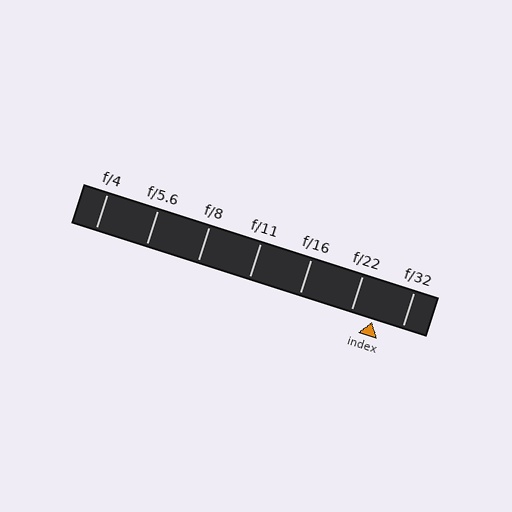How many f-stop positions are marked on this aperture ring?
There are 7 f-stop positions marked.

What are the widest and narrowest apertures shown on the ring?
The widest aperture shown is f/4 and the narrowest is f/32.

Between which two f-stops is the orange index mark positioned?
The index mark is between f/22 and f/32.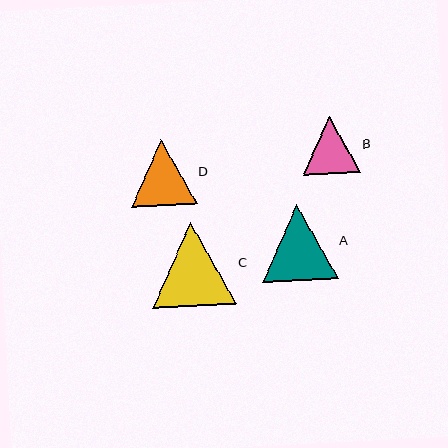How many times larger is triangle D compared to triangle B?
Triangle D is approximately 1.2 times the size of triangle B.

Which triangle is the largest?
Triangle C is the largest with a size of approximately 84 pixels.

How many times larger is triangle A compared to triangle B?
Triangle A is approximately 1.3 times the size of triangle B.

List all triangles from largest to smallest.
From largest to smallest: C, A, D, B.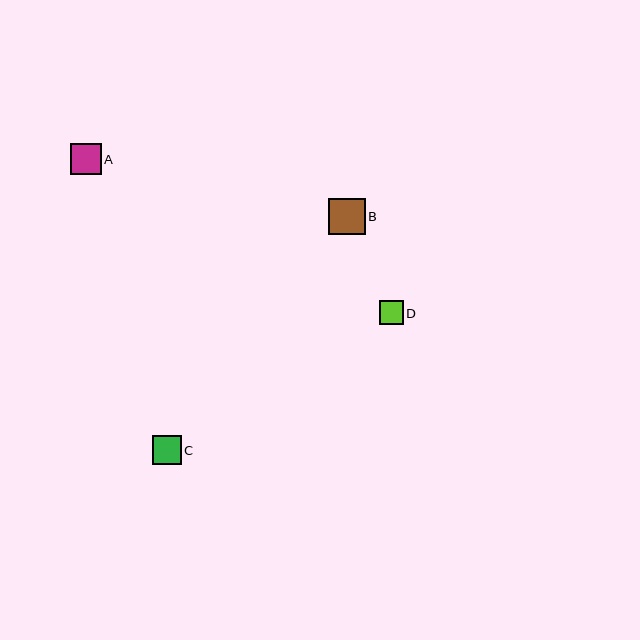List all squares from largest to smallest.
From largest to smallest: B, A, C, D.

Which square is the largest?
Square B is the largest with a size of approximately 37 pixels.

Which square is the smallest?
Square D is the smallest with a size of approximately 24 pixels.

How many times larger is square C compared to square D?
Square C is approximately 1.2 times the size of square D.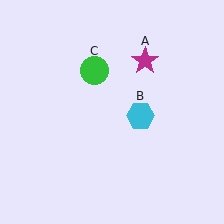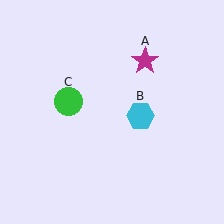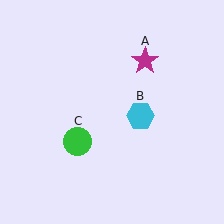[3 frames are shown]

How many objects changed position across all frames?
1 object changed position: green circle (object C).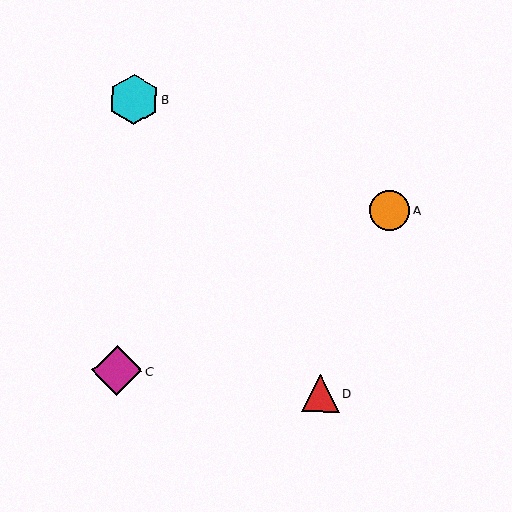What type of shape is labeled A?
Shape A is an orange circle.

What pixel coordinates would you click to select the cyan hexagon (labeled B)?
Click at (134, 99) to select the cyan hexagon B.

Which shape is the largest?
The cyan hexagon (labeled B) is the largest.